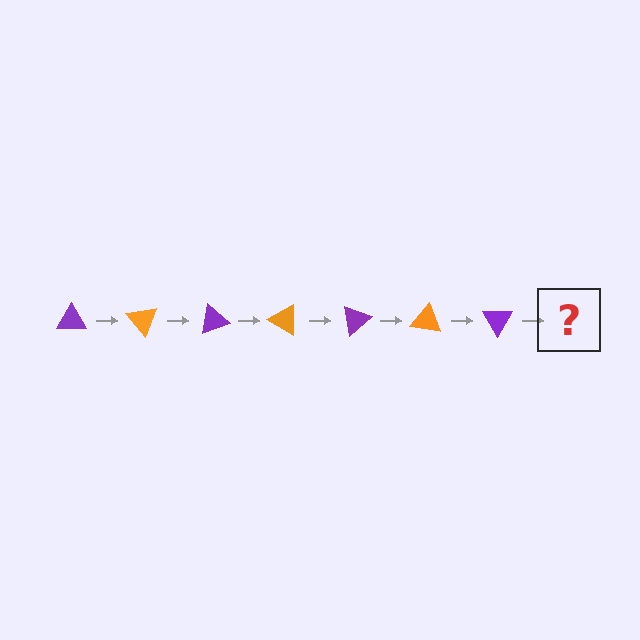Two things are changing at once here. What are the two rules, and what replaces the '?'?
The two rules are that it rotates 50 degrees each step and the color cycles through purple and orange. The '?' should be an orange triangle, rotated 350 degrees from the start.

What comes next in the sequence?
The next element should be an orange triangle, rotated 350 degrees from the start.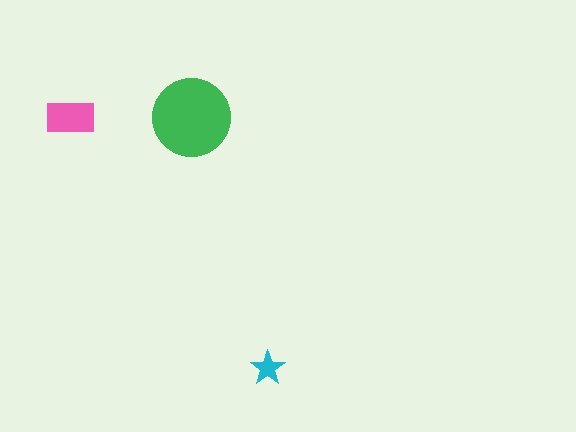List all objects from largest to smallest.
The green circle, the pink rectangle, the cyan star.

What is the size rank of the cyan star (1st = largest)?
3rd.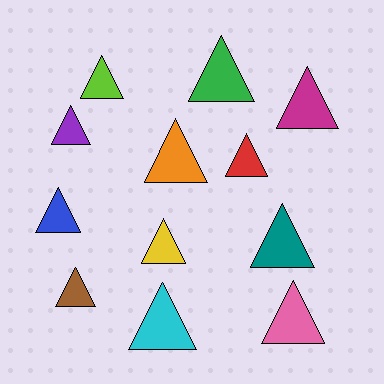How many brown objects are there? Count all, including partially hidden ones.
There is 1 brown object.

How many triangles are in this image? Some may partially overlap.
There are 12 triangles.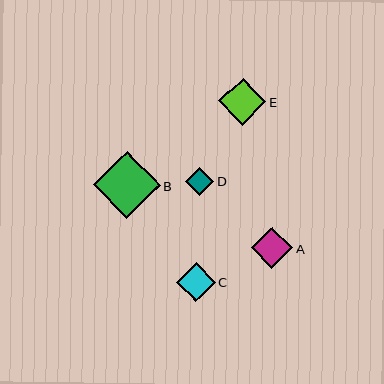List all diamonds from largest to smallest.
From largest to smallest: B, E, A, C, D.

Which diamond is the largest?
Diamond B is the largest with a size of approximately 67 pixels.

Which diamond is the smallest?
Diamond D is the smallest with a size of approximately 29 pixels.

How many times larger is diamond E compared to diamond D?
Diamond E is approximately 1.7 times the size of diamond D.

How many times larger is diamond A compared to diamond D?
Diamond A is approximately 1.4 times the size of diamond D.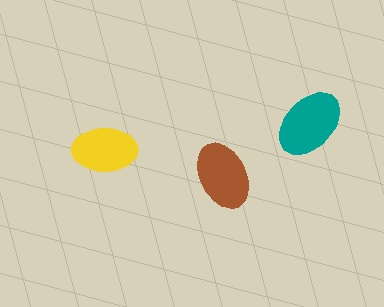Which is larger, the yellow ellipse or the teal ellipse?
The teal one.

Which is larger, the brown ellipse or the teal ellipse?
The teal one.